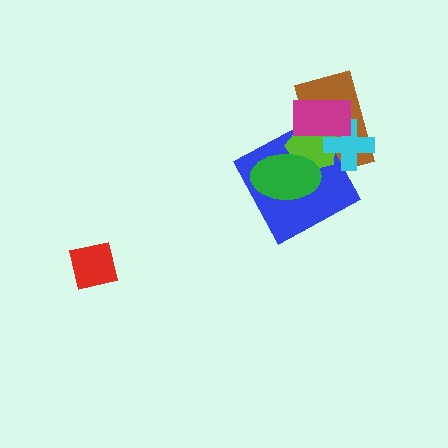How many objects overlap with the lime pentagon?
5 objects overlap with the lime pentagon.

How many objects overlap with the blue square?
5 objects overlap with the blue square.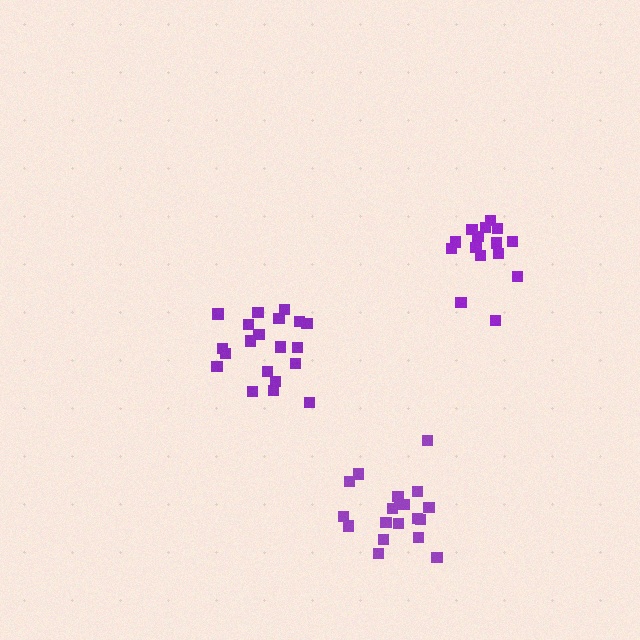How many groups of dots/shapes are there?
There are 3 groups.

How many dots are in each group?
Group 1: 20 dots, Group 2: 19 dots, Group 3: 15 dots (54 total).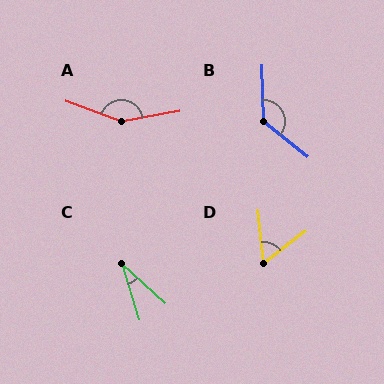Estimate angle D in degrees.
Approximately 58 degrees.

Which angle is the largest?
A, at approximately 149 degrees.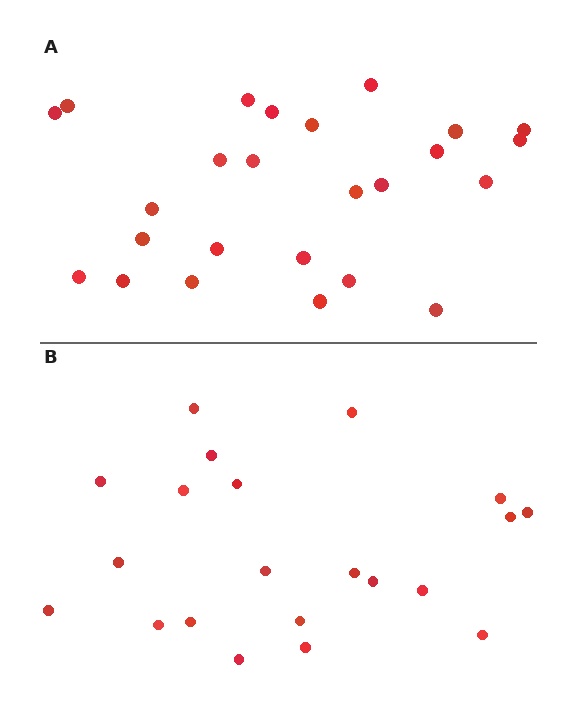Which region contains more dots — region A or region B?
Region A (the top region) has more dots.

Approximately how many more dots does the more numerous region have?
Region A has about 4 more dots than region B.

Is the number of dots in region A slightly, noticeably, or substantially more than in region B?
Region A has only slightly more — the two regions are fairly close. The ratio is roughly 1.2 to 1.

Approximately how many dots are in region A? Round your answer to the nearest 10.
About 20 dots. (The exact count is 25, which rounds to 20.)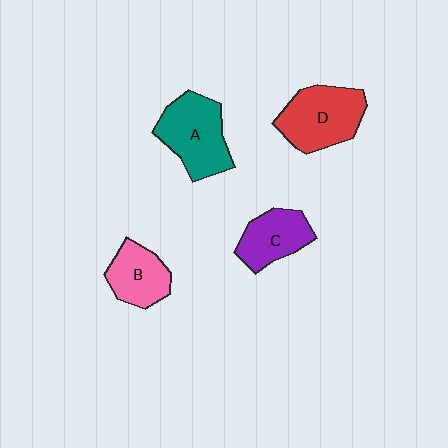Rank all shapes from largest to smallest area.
From largest to smallest: D (red), A (teal), C (purple), B (pink).